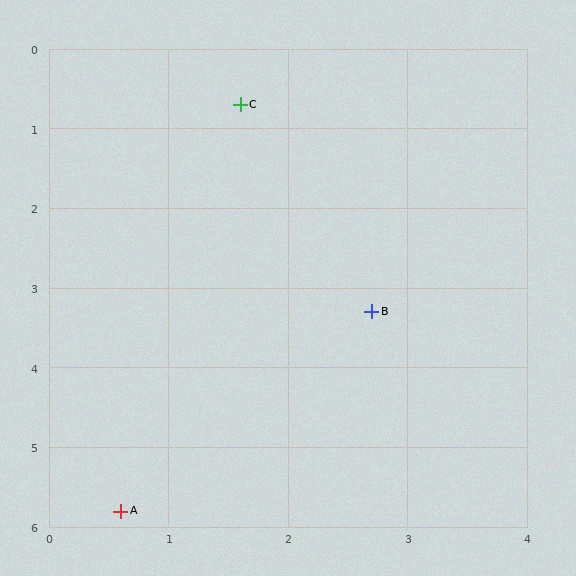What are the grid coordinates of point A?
Point A is at approximately (0.6, 5.8).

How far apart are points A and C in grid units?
Points A and C are about 5.2 grid units apart.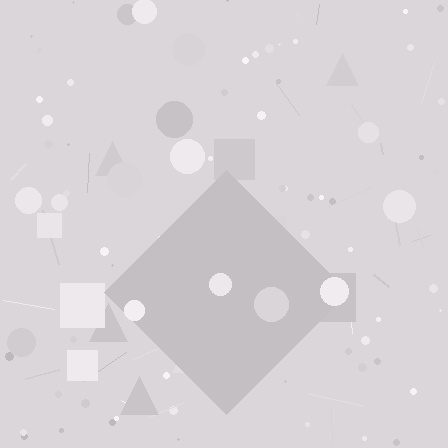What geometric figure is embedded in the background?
A diamond is embedded in the background.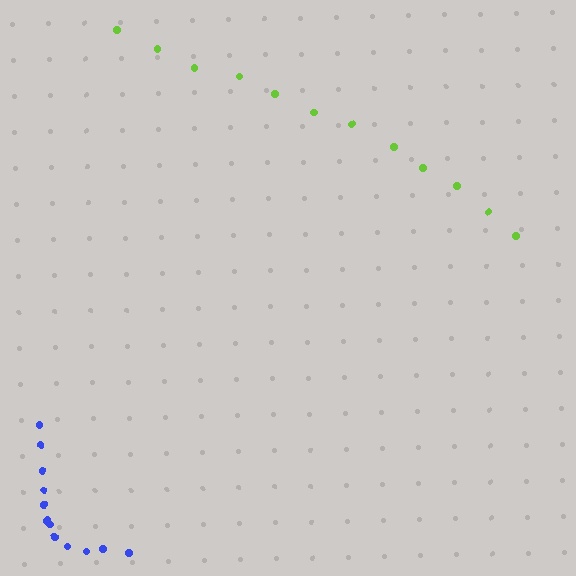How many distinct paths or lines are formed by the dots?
There are 2 distinct paths.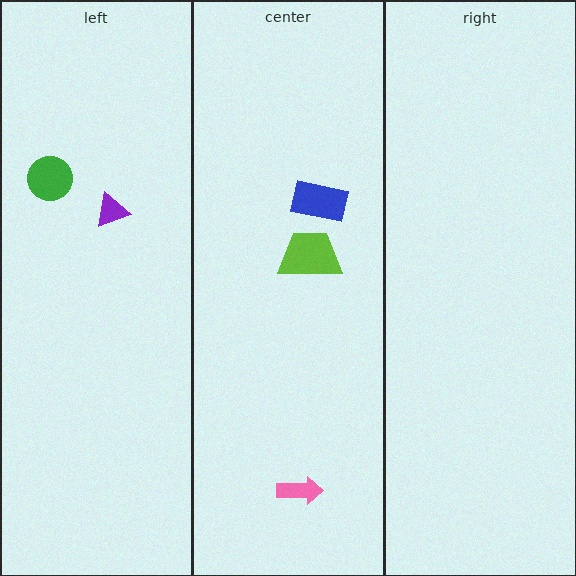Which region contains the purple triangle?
The left region.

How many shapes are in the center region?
3.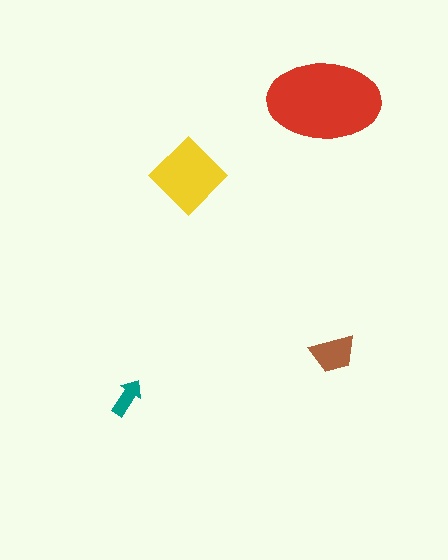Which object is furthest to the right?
The brown trapezoid is rightmost.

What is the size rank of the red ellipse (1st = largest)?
1st.